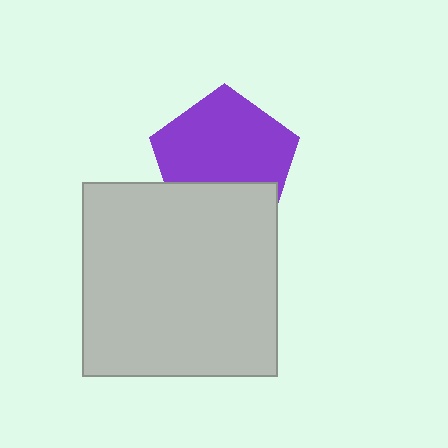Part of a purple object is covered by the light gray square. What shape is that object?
It is a pentagon.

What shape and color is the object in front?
The object in front is a light gray square.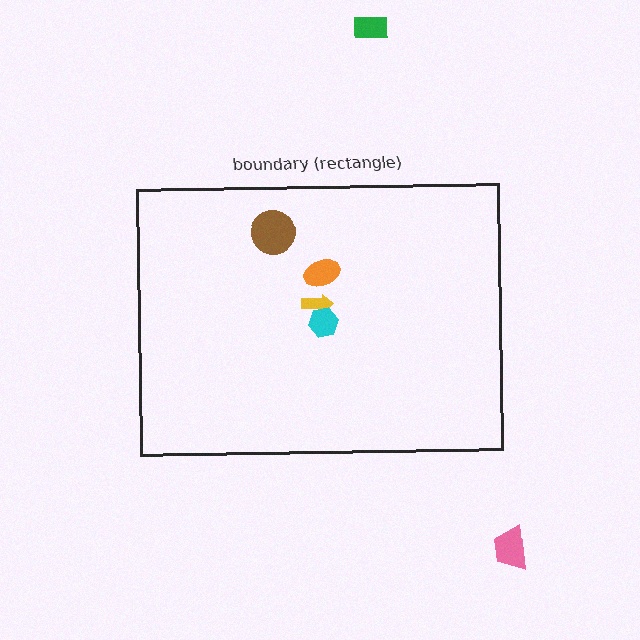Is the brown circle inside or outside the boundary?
Inside.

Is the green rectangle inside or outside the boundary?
Outside.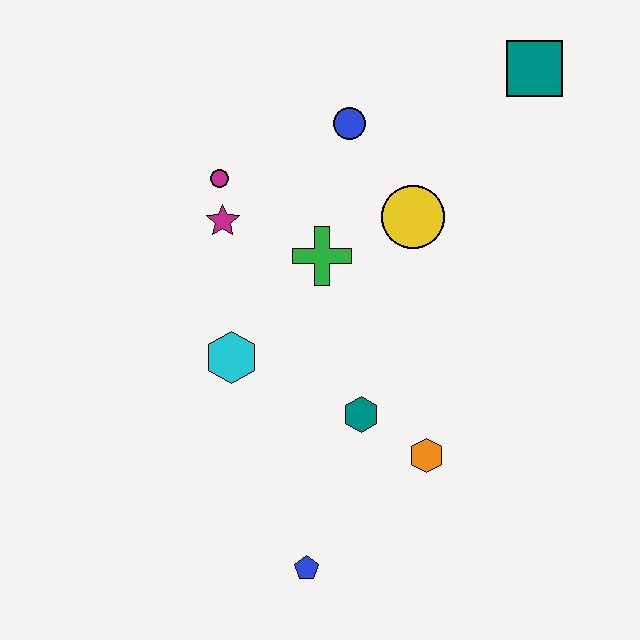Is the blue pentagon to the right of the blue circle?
No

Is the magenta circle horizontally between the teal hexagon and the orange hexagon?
No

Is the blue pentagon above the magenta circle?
No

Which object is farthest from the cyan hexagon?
The teal square is farthest from the cyan hexagon.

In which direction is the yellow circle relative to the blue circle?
The yellow circle is below the blue circle.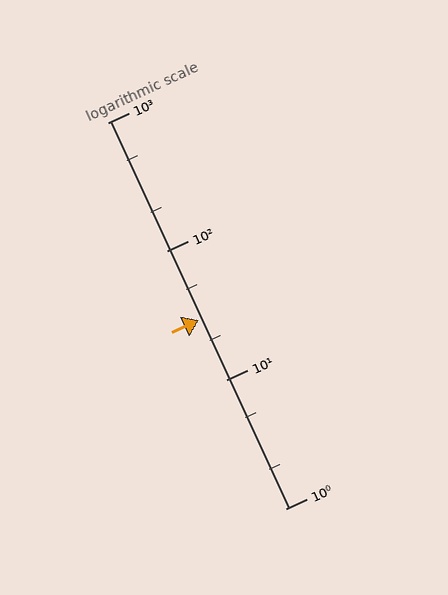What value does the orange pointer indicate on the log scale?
The pointer indicates approximately 29.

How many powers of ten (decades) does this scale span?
The scale spans 3 decades, from 1 to 1000.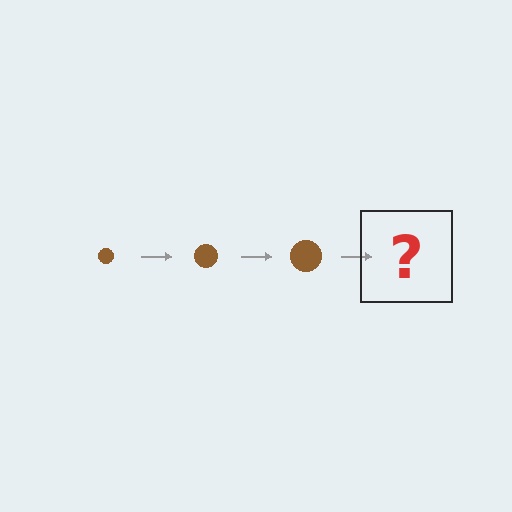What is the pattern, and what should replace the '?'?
The pattern is that the circle gets progressively larger each step. The '?' should be a brown circle, larger than the previous one.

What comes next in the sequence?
The next element should be a brown circle, larger than the previous one.